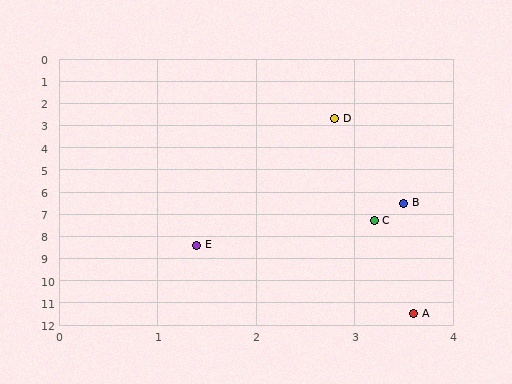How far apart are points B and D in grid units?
Points B and D are about 3.9 grid units apart.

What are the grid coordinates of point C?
Point C is at approximately (3.2, 7.3).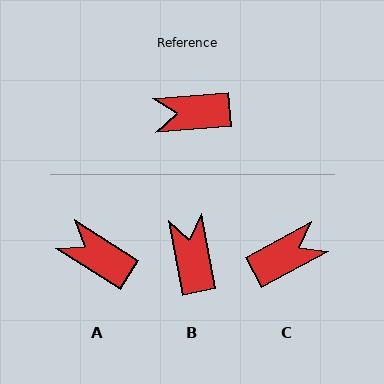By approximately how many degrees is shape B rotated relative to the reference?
Approximately 84 degrees clockwise.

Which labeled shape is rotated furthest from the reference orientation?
C, about 156 degrees away.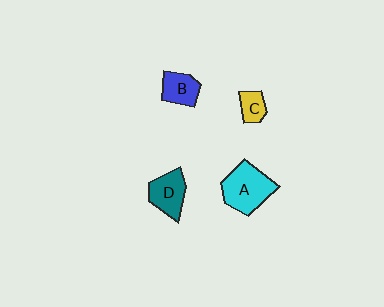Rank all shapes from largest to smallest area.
From largest to smallest: A (cyan), D (teal), B (blue), C (yellow).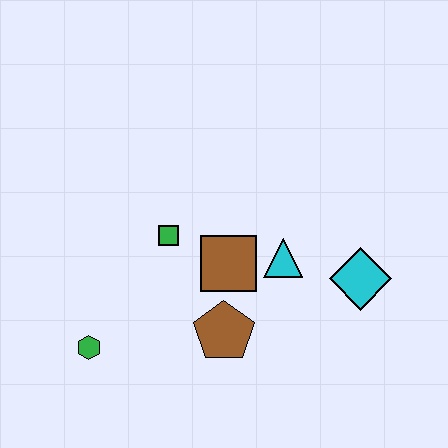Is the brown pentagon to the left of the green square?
No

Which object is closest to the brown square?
The cyan triangle is closest to the brown square.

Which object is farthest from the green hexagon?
The cyan diamond is farthest from the green hexagon.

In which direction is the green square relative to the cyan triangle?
The green square is to the left of the cyan triangle.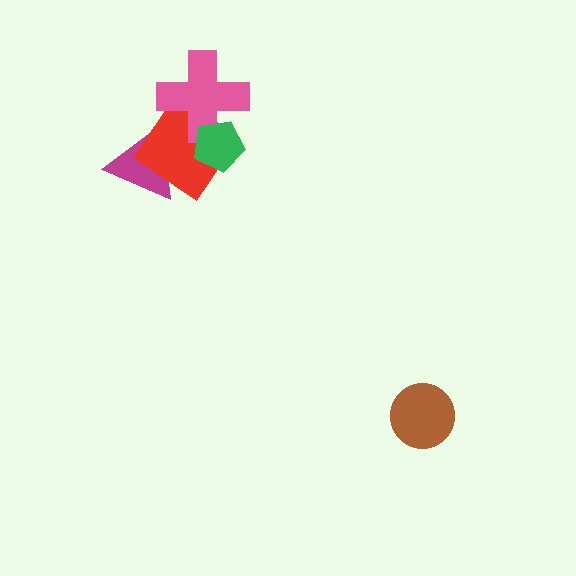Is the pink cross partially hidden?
Yes, it is partially covered by another shape.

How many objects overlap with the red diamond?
3 objects overlap with the red diamond.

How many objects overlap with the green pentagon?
2 objects overlap with the green pentagon.